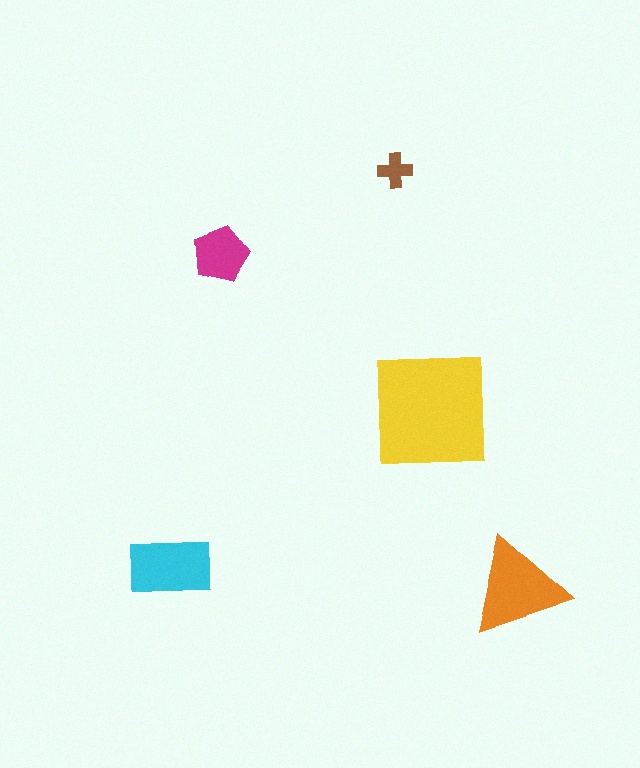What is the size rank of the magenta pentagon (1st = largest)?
4th.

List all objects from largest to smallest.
The yellow square, the orange triangle, the cyan rectangle, the magenta pentagon, the brown cross.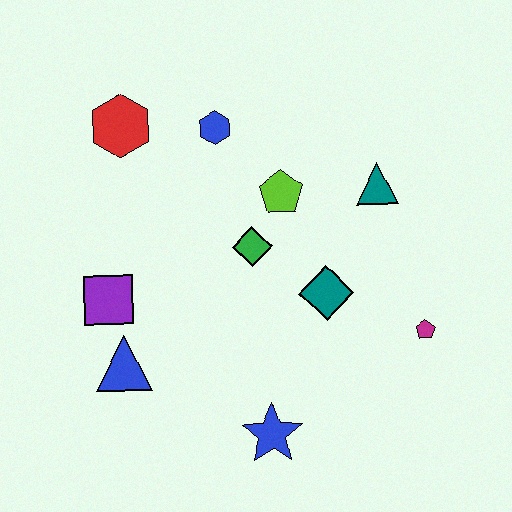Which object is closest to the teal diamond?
The green diamond is closest to the teal diamond.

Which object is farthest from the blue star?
The red hexagon is farthest from the blue star.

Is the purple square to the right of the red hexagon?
No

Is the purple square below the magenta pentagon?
No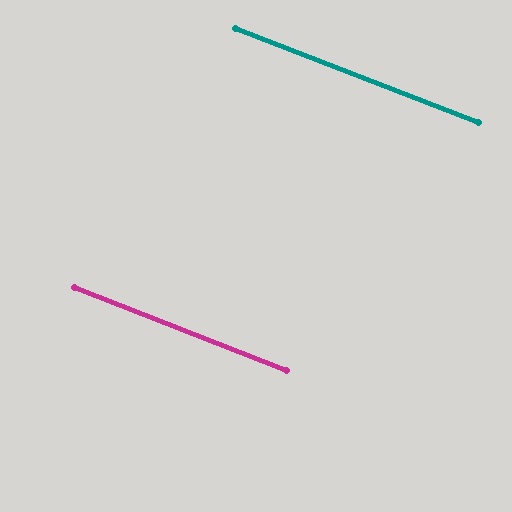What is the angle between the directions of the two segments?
Approximately 0 degrees.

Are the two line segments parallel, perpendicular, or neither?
Parallel — their directions differ by only 0.0°.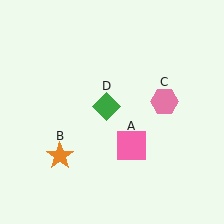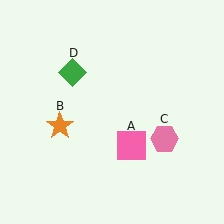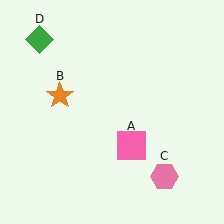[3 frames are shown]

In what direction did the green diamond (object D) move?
The green diamond (object D) moved up and to the left.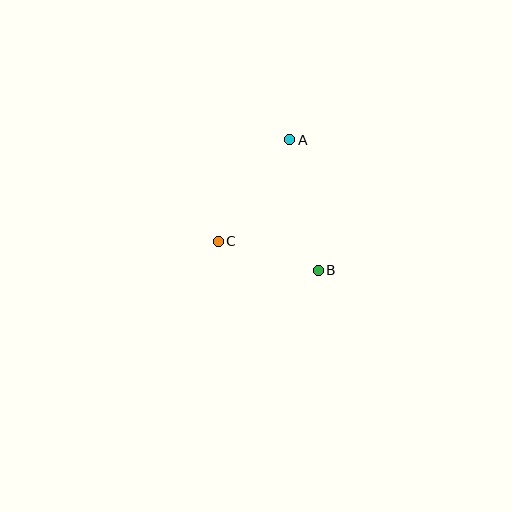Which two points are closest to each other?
Points B and C are closest to each other.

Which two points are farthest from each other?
Points A and B are farthest from each other.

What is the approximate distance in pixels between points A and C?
The distance between A and C is approximately 124 pixels.